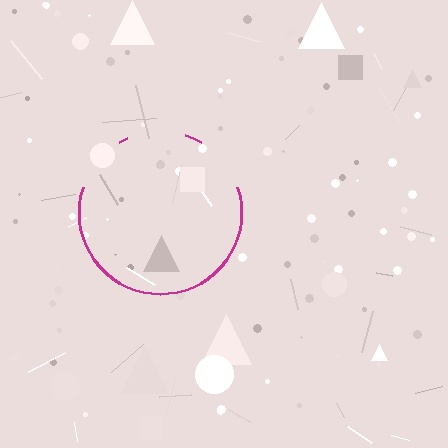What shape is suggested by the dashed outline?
The dashed outline suggests a circle.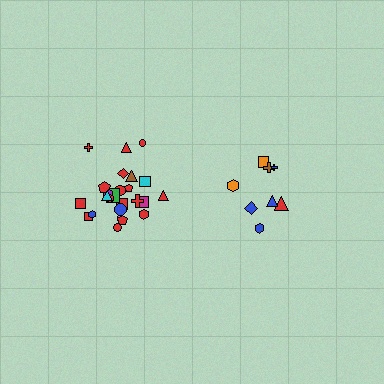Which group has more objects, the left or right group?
The left group.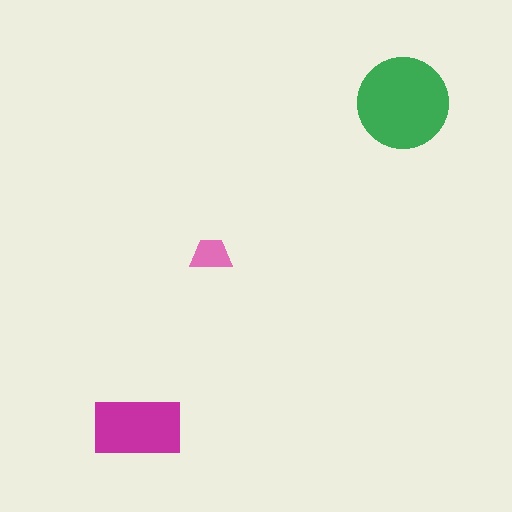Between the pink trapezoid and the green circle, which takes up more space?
The green circle.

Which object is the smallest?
The pink trapezoid.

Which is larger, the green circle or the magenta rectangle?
The green circle.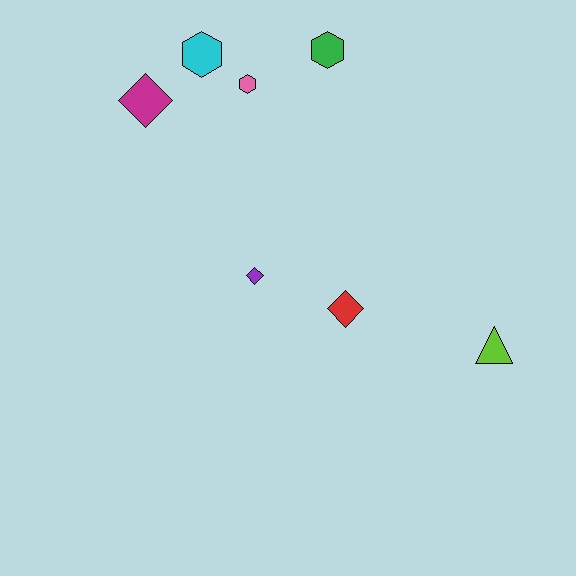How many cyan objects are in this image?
There is 1 cyan object.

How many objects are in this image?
There are 7 objects.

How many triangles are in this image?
There is 1 triangle.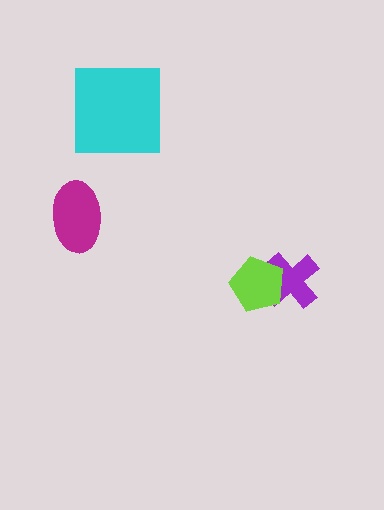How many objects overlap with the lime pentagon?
1 object overlaps with the lime pentagon.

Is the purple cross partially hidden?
Yes, it is partially covered by another shape.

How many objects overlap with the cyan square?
0 objects overlap with the cyan square.